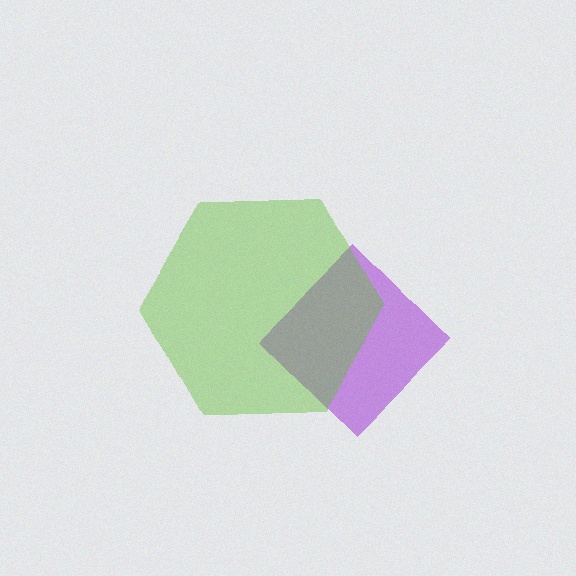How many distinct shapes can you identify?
There are 2 distinct shapes: a purple diamond, a lime hexagon.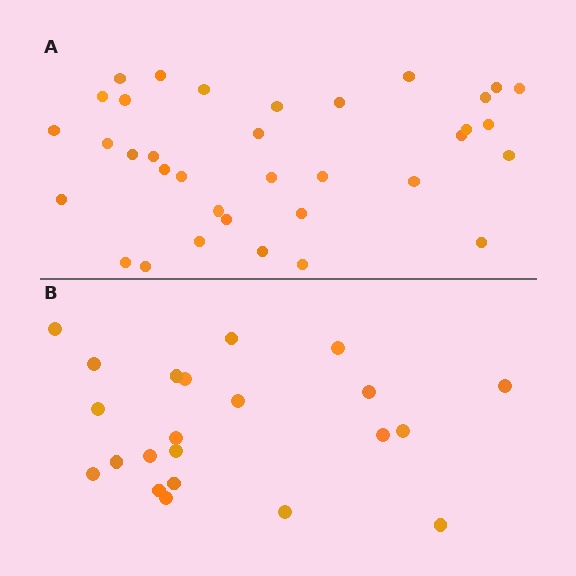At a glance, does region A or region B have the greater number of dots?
Region A (the top region) has more dots.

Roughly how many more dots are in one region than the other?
Region A has approximately 15 more dots than region B.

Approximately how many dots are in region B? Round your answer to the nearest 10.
About 20 dots. (The exact count is 22, which rounds to 20.)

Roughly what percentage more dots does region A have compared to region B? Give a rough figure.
About 60% more.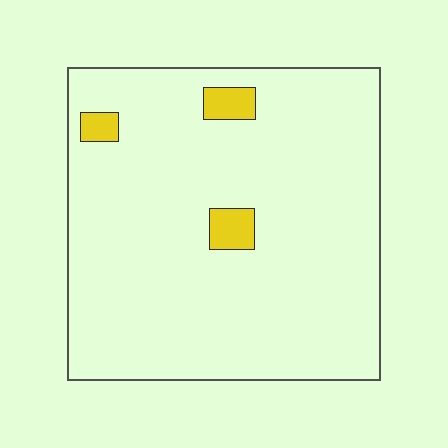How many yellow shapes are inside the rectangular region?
3.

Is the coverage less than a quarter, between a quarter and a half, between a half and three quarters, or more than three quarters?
Less than a quarter.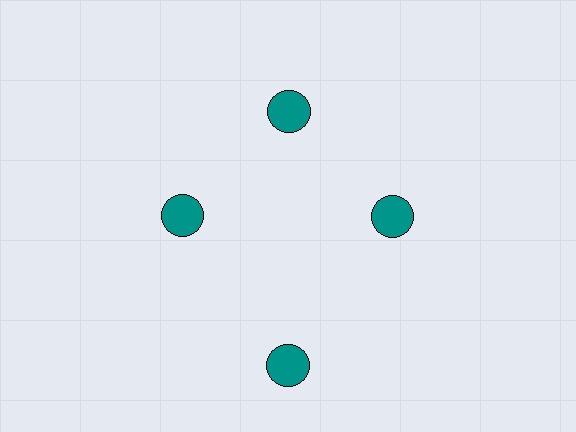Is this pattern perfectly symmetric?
No. The 4 teal circles are arranged in a ring, but one element near the 6 o'clock position is pushed outward from the center, breaking the 4-fold rotational symmetry.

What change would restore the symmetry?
The symmetry would be restored by moving it inward, back onto the ring so that all 4 circles sit at equal angles and equal distance from the center.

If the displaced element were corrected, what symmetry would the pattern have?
It would have 4-fold rotational symmetry — the pattern would map onto itself every 90 degrees.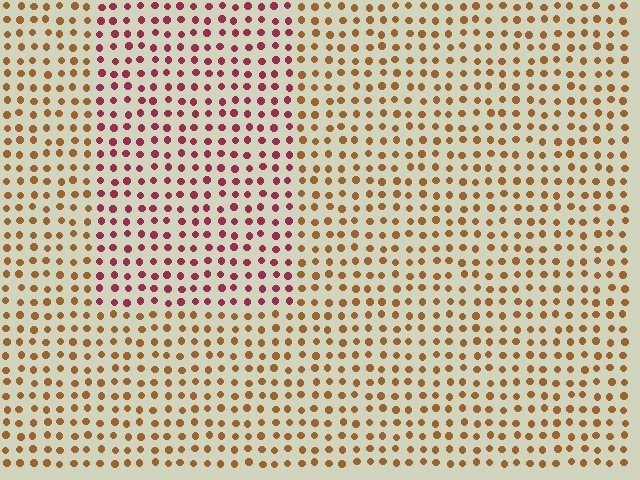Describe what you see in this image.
The image is filled with small brown elements in a uniform arrangement. A rectangle-shaped region is visible where the elements are tinted to a slightly different hue, forming a subtle color boundary.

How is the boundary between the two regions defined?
The boundary is defined purely by a slight shift in hue (about 48 degrees). Spacing, size, and orientation are identical on both sides.